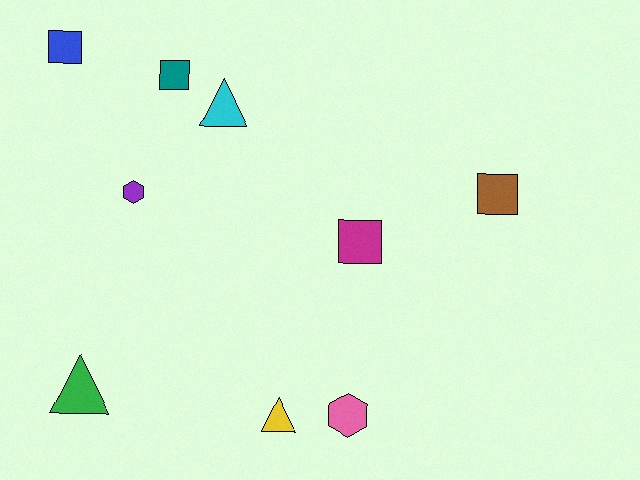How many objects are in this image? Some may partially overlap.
There are 9 objects.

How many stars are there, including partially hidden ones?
There are no stars.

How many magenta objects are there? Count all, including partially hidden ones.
There is 1 magenta object.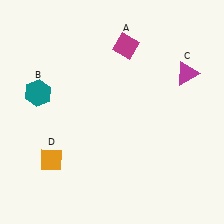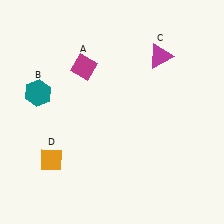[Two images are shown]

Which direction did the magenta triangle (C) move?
The magenta triangle (C) moved left.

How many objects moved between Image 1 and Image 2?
2 objects moved between the two images.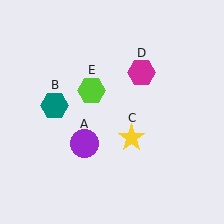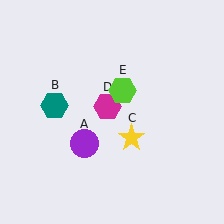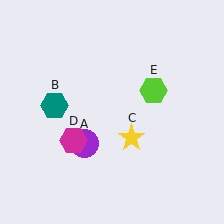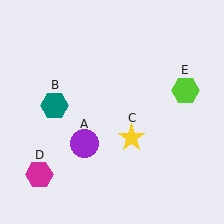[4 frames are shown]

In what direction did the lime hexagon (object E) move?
The lime hexagon (object E) moved right.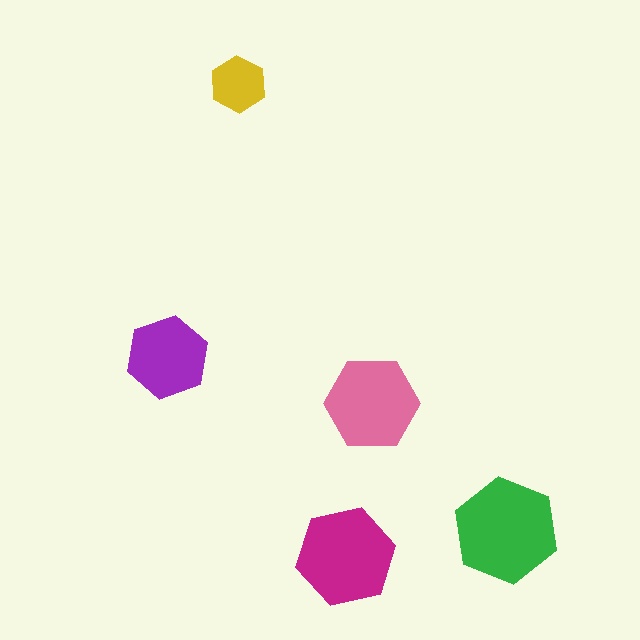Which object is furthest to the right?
The green hexagon is rightmost.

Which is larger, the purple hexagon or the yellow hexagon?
The purple one.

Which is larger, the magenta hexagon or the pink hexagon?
The magenta one.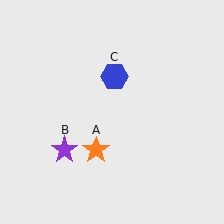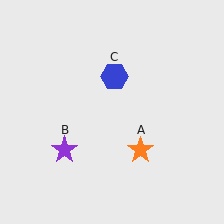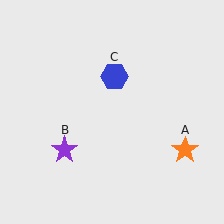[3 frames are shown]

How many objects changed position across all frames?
1 object changed position: orange star (object A).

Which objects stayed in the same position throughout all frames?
Purple star (object B) and blue hexagon (object C) remained stationary.